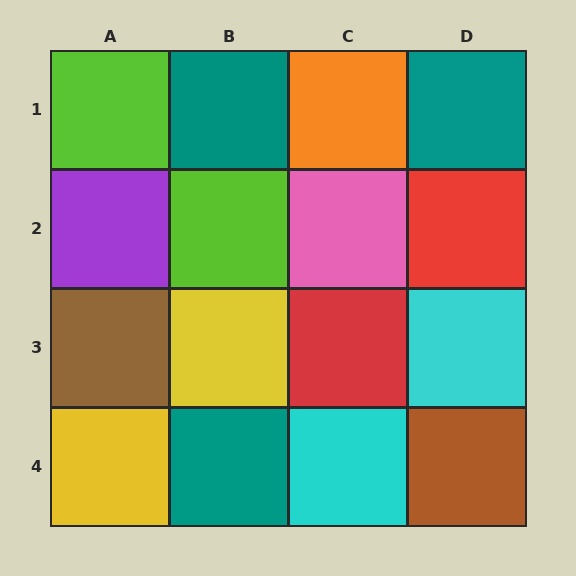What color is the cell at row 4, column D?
Brown.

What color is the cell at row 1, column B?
Teal.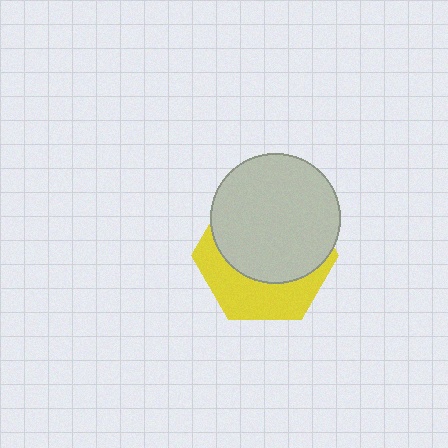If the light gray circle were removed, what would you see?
You would see the complete yellow hexagon.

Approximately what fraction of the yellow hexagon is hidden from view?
Roughly 62% of the yellow hexagon is hidden behind the light gray circle.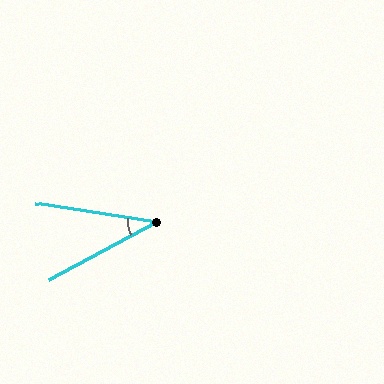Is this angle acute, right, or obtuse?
It is acute.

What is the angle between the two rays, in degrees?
Approximately 37 degrees.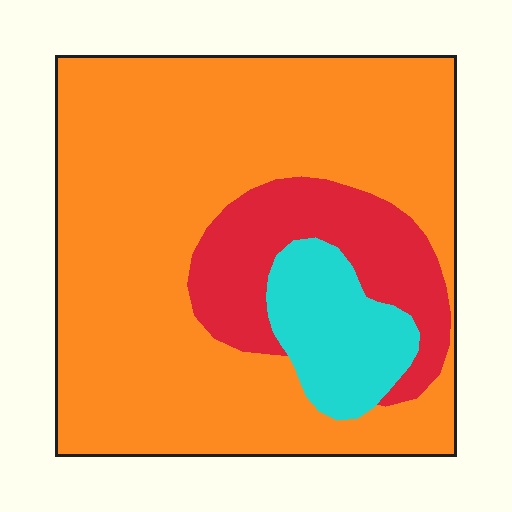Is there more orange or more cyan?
Orange.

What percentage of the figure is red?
Red takes up less than a quarter of the figure.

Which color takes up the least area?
Cyan, at roughly 10%.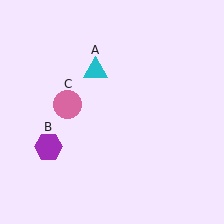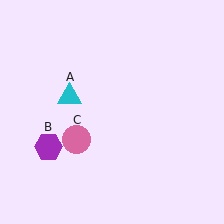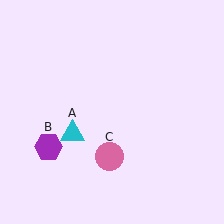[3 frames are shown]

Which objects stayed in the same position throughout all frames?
Purple hexagon (object B) remained stationary.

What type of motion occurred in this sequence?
The cyan triangle (object A), pink circle (object C) rotated counterclockwise around the center of the scene.